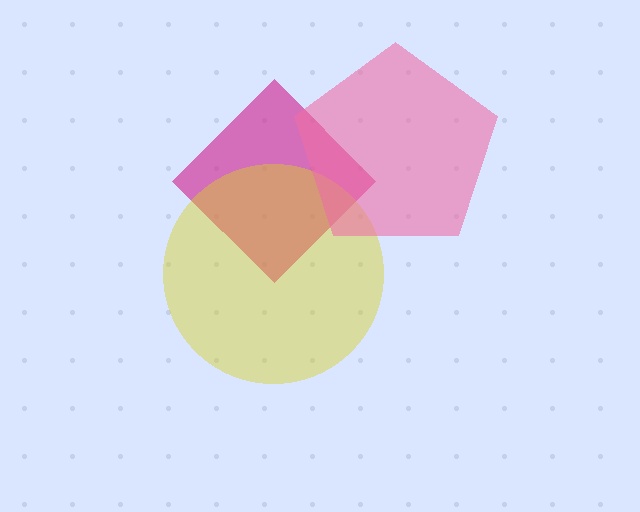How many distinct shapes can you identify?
There are 3 distinct shapes: a magenta diamond, a yellow circle, a pink pentagon.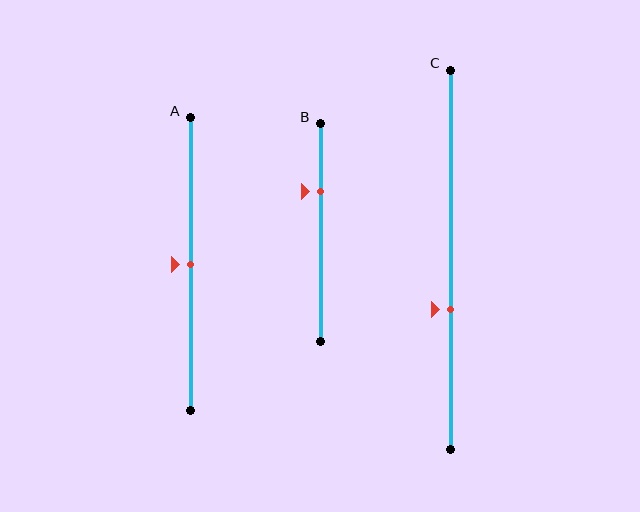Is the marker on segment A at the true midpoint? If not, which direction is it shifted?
Yes, the marker on segment A is at the true midpoint.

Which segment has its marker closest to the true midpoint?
Segment A has its marker closest to the true midpoint.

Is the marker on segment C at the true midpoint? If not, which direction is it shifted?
No, the marker on segment C is shifted downward by about 13% of the segment length.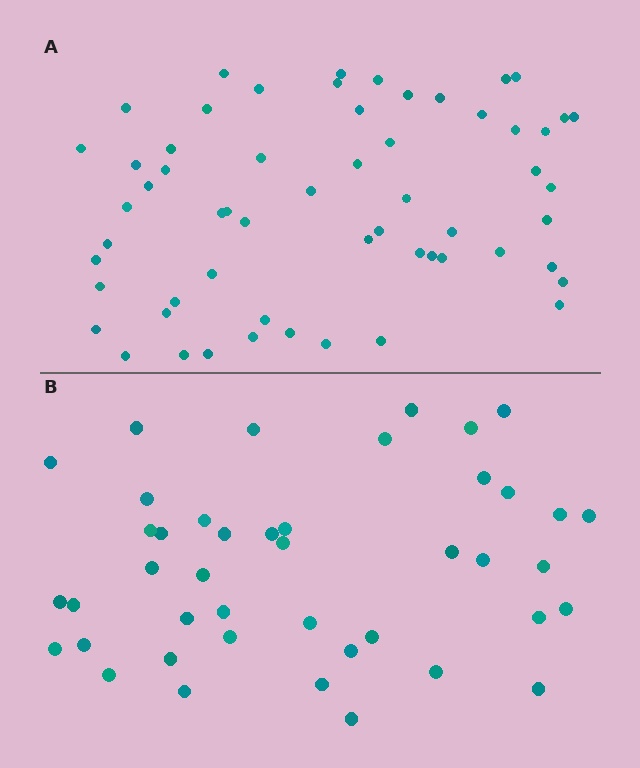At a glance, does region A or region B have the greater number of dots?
Region A (the top region) has more dots.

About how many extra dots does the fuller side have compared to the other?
Region A has approximately 15 more dots than region B.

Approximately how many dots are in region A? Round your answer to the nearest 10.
About 60 dots. (The exact count is 59, which rounds to 60.)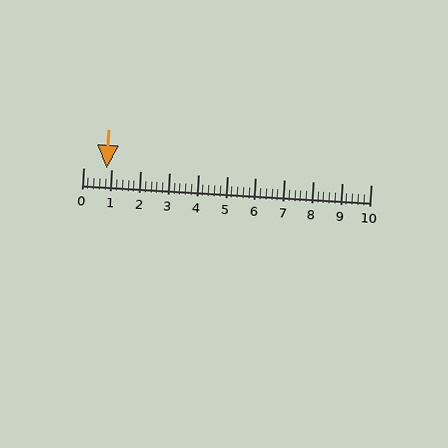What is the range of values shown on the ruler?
The ruler shows values from 0 to 10.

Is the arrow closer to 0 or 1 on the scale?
The arrow is closer to 1.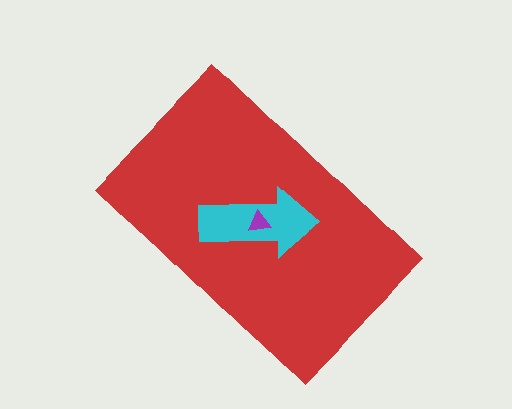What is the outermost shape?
The red rectangle.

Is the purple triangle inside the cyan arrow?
Yes.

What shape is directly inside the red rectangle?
The cyan arrow.